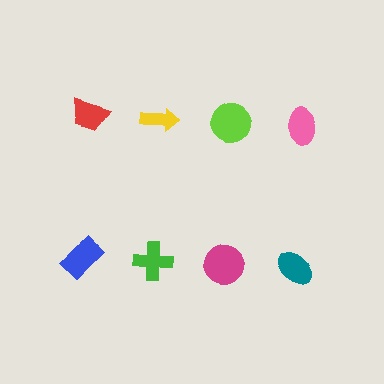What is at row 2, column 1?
A blue rectangle.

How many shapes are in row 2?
4 shapes.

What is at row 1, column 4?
A pink ellipse.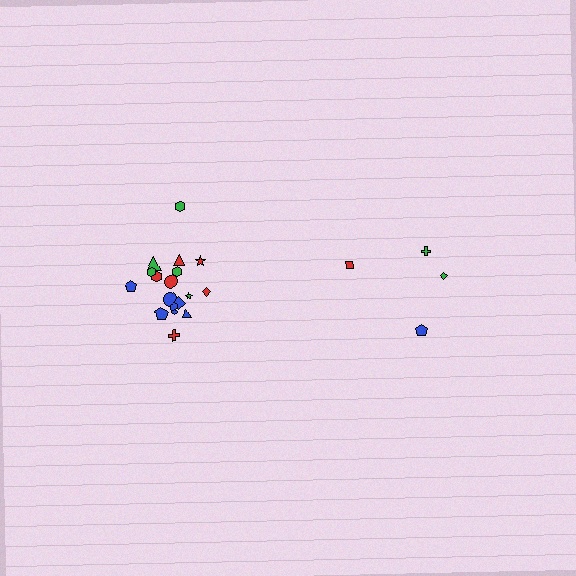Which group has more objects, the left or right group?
The left group.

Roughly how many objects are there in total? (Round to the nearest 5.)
Roughly 20 objects in total.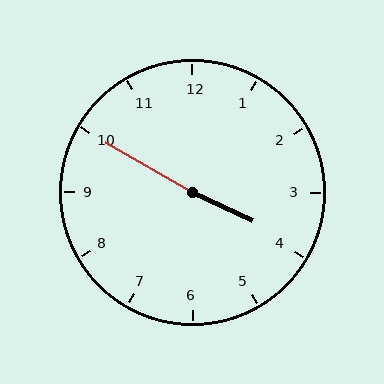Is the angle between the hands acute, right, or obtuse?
It is obtuse.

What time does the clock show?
3:50.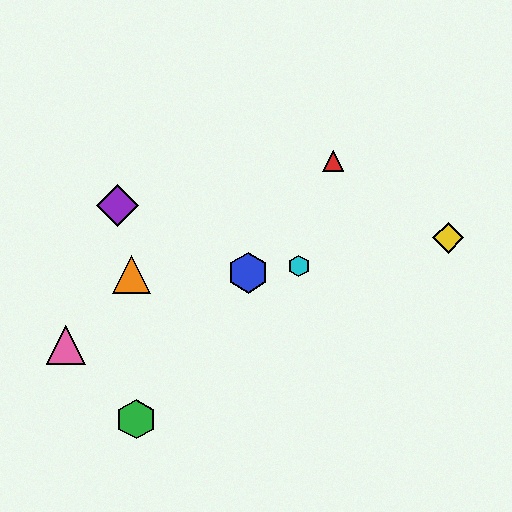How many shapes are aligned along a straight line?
3 shapes (the red triangle, the blue hexagon, the green hexagon) are aligned along a straight line.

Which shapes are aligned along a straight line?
The red triangle, the blue hexagon, the green hexagon are aligned along a straight line.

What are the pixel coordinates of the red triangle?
The red triangle is at (333, 161).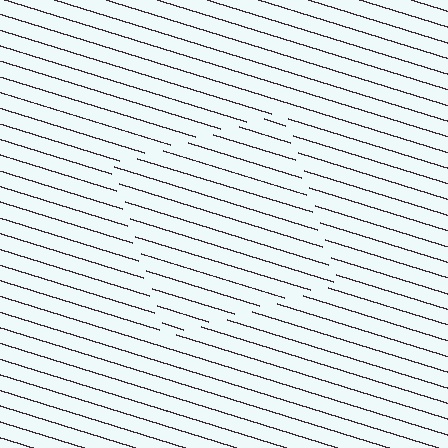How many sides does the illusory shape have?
4 sides — the line-ends trace a square.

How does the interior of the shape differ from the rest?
The interior of the shape contains the same grating, shifted by half a period — the contour is defined by the phase discontinuity where line-ends from the inner and outer gratings abut.